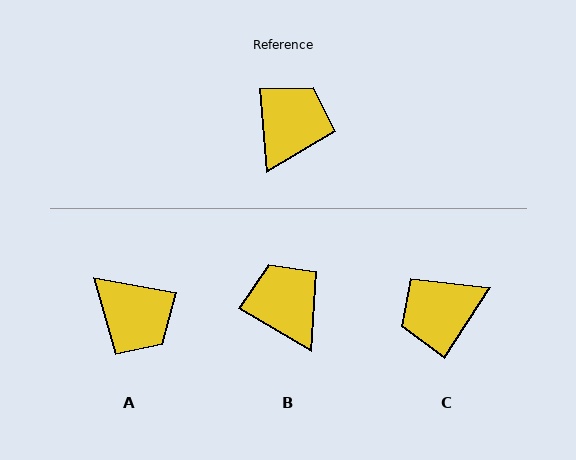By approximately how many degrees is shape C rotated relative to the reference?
Approximately 142 degrees counter-clockwise.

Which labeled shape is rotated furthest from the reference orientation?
C, about 142 degrees away.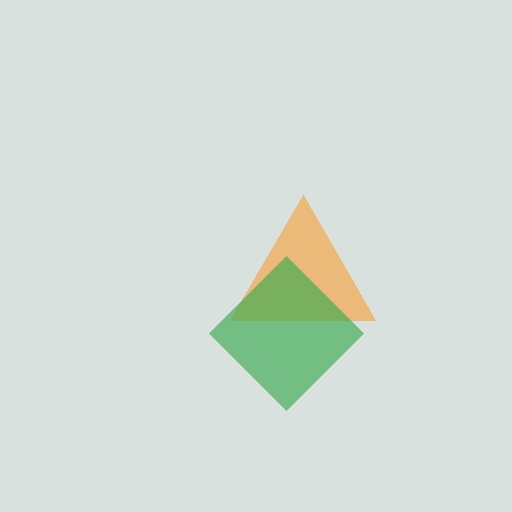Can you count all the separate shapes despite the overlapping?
Yes, there are 2 separate shapes.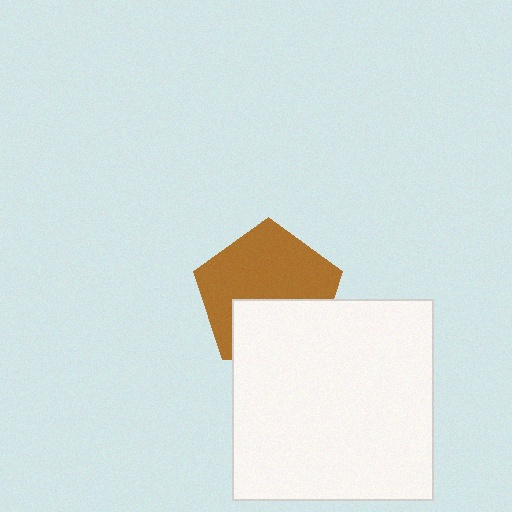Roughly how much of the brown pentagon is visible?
About half of it is visible (roughly 62%).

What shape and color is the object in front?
The object in front is a white square.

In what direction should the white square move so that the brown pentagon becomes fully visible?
The white square should move down. That is the shortest direction to clear the overlap and leave the brown pentagon fully visible.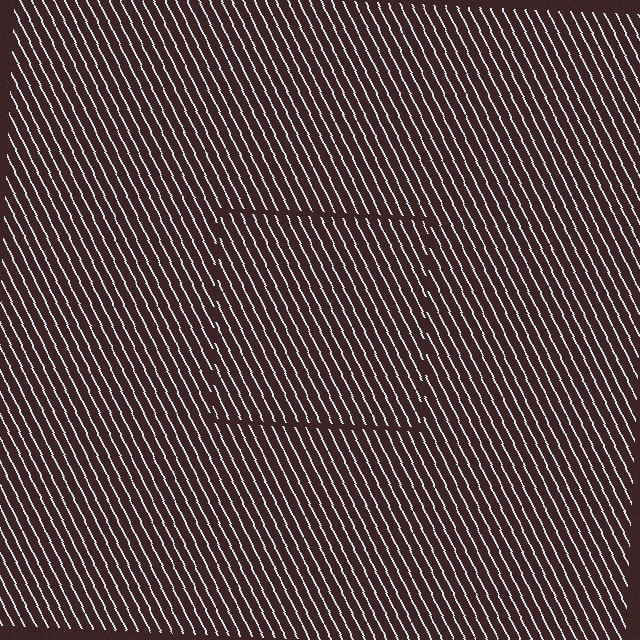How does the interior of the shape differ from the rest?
The interior of the shape contains the same grating, shifted by half a period — the contour is defined by the phase discontinuity where line-ends from the inner and outer gratings abut.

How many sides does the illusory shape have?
4 sides — the line-ends trace a square.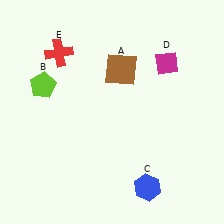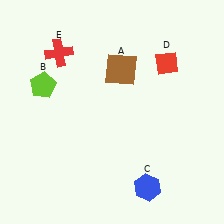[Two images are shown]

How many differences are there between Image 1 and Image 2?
There is 1 difference between the two images.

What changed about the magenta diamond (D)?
In Image 1, D is magenta. In Image 2, it changed to red.